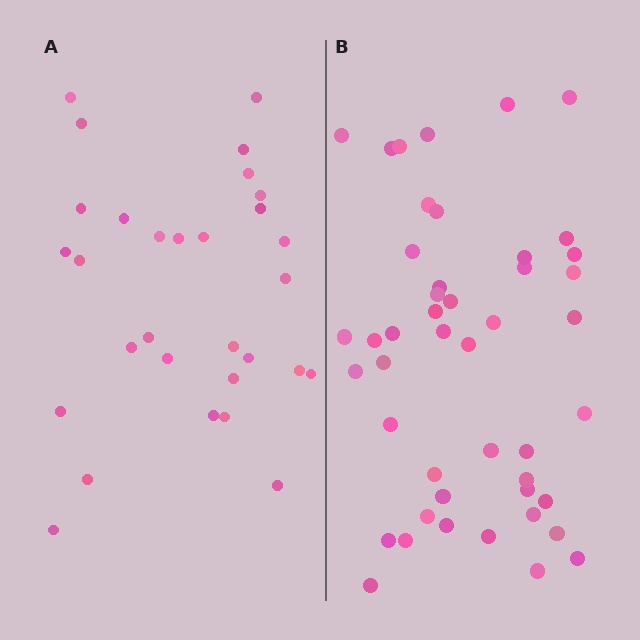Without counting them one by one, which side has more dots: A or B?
Region B (the right region) has more dots.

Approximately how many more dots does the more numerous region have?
Region B has approximately 15 more dots than region A.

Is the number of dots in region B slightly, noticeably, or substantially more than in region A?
Region B has substantially more. The ratio is roughly 1.5 to 1.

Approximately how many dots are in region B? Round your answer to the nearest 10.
About 50 dots. (The exact count is 46, which rounds to 50.)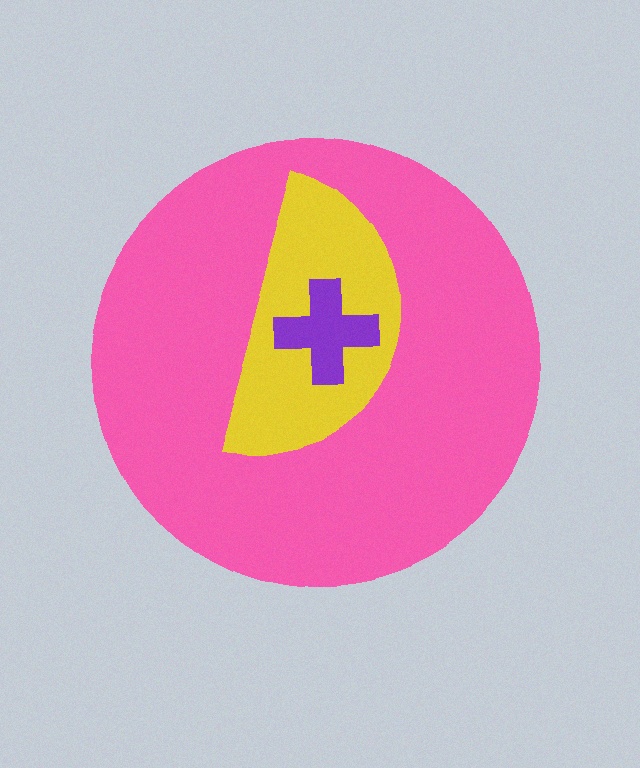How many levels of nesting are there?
3.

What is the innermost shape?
The purple cross.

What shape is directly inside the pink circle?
The yellow semicircle.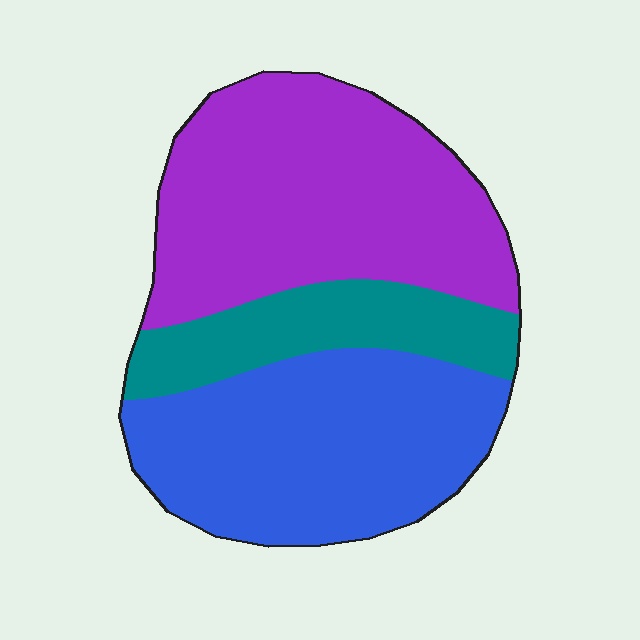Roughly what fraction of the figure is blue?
Blue covers roughly 40% of the figure.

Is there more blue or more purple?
Purple.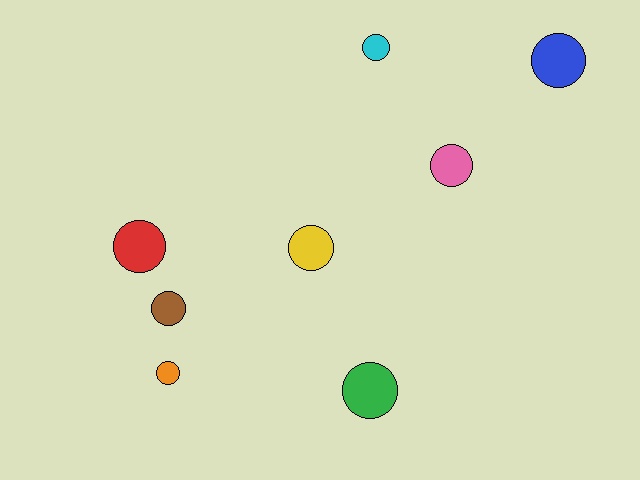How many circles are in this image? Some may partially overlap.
There are 8 circles.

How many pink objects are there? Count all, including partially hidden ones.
There is 1 pink object.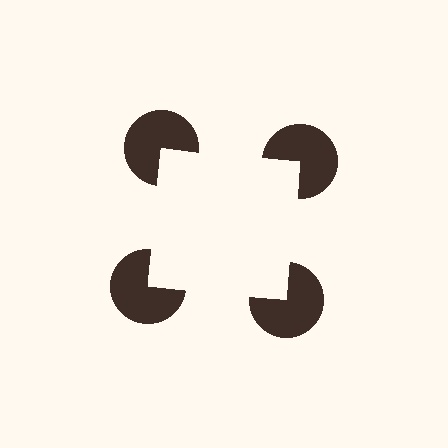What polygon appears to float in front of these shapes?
An illusory square — its edges are inferred from the aligned wedge cuts in the pac-man discs, not physically drawn.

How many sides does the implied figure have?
4 sides.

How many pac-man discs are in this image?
There are 4 — one at each vertex of the illusory square.